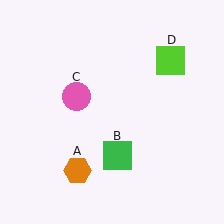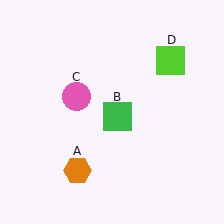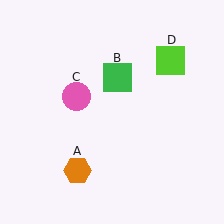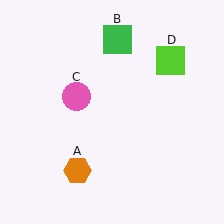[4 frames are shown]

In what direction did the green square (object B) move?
The green square (object B) moved up.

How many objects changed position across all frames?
1 object changed position: green square (object B).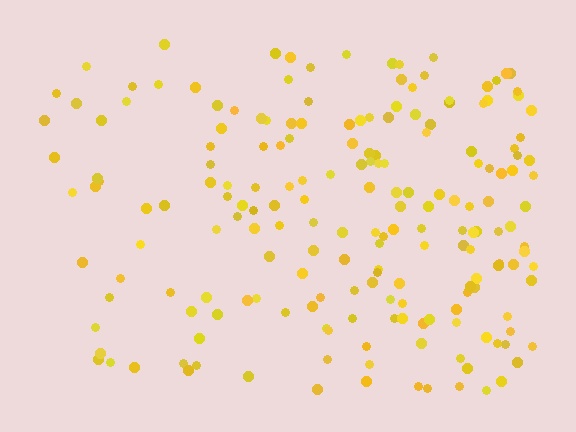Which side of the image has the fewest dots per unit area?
The left.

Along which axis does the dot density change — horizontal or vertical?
Horizontal.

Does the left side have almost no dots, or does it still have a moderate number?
Still a moderate number, just noticeably fewer than the right.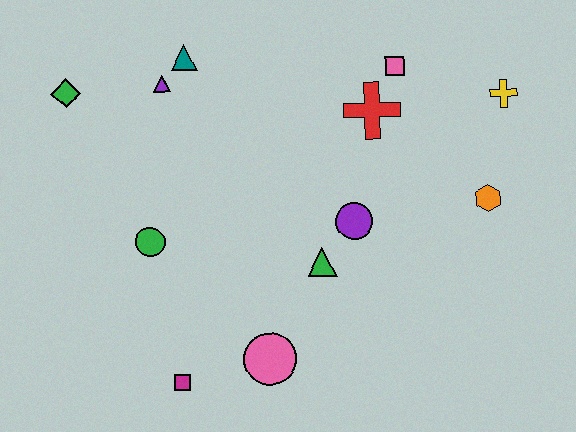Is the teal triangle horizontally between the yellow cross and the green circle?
Yes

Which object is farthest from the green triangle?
The green diamond is farthest from the green triangle.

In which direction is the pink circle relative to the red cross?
The pink circle is below the red cross.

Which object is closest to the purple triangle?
The teal triangle is closest to the purple triangle.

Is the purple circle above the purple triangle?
No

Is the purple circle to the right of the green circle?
Yes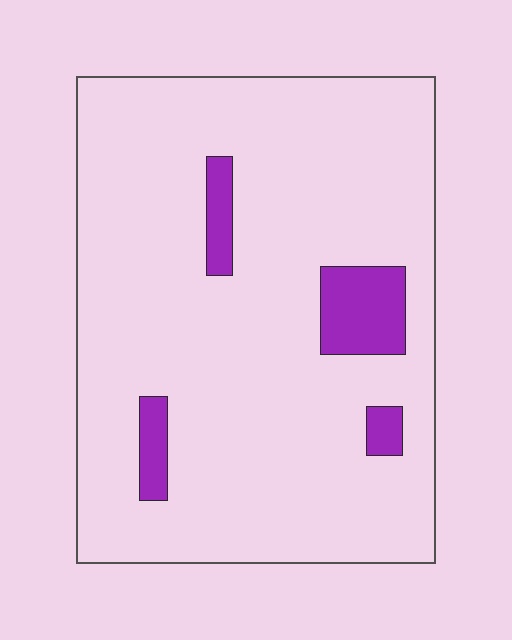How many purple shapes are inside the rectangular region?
4.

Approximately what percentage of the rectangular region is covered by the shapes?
Approximately 10%.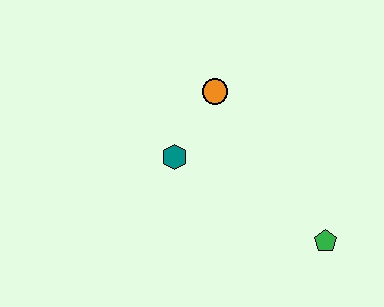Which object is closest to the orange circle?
The teal hexagon is closest to the orange circle.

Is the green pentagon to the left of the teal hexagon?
No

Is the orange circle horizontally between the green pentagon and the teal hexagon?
Yes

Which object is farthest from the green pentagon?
The orange circle is farthest from the green pentagon.